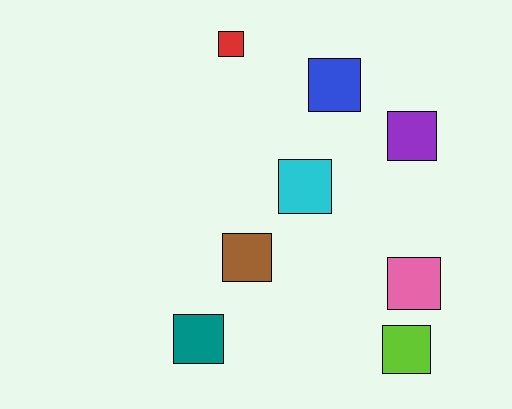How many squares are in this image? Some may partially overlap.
There are 8 squares.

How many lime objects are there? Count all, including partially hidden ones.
There is 1 lime object.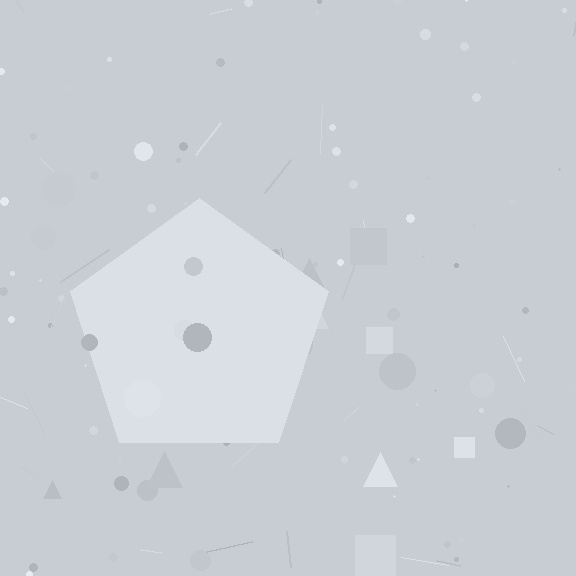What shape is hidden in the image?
A pentagon is hidden in the image.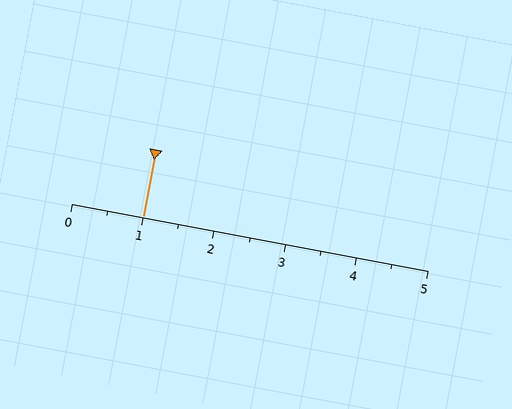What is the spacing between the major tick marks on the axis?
The major ticks are spaced 1 apart.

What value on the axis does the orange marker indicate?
The marker indicates approximately 1.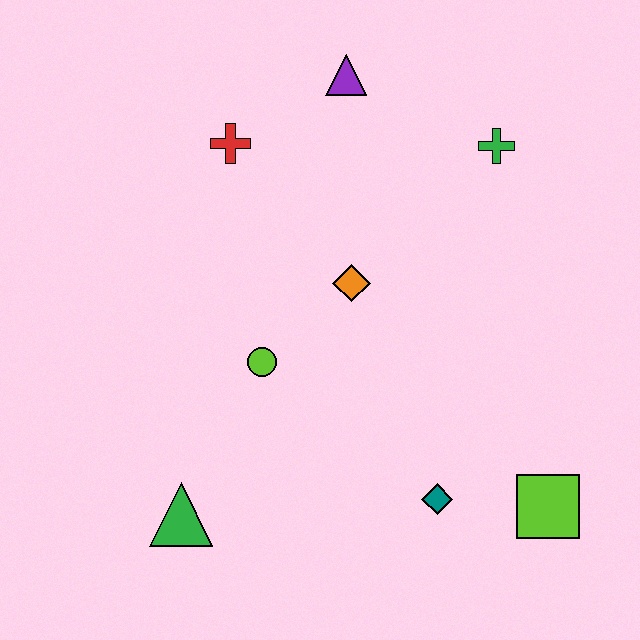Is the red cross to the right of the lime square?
No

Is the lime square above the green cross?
No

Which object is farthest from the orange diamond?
The lime square is farthest from the orange diamond.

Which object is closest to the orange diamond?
The lime circle is closest to the orange diamond.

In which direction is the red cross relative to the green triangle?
The red cross is above the green triangle.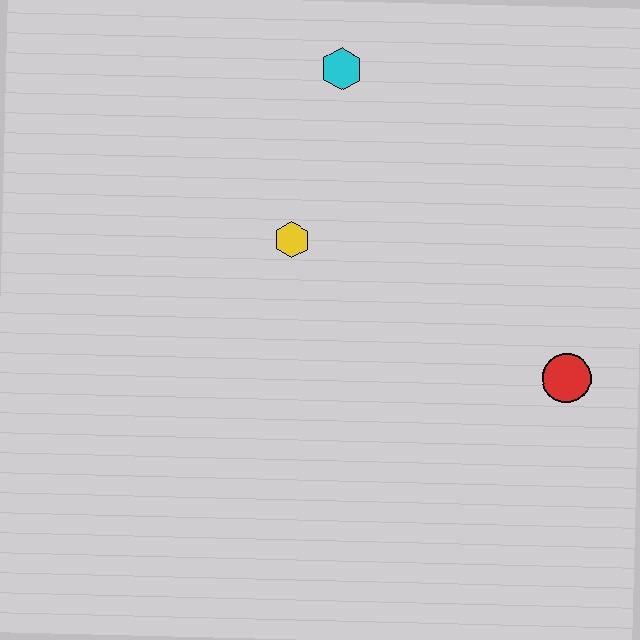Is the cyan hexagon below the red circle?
No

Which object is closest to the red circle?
The yellow hexagon is closest to the red circle.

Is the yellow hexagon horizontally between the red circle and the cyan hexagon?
No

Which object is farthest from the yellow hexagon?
The red circle is farthest from the yellow hexagon.